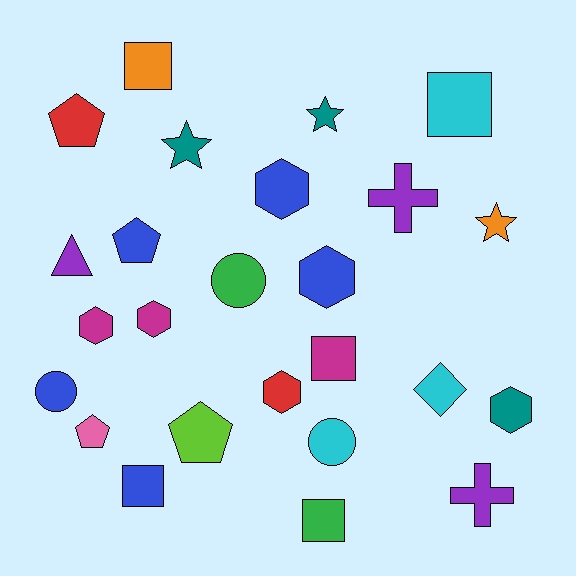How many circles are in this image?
There are 3 circles.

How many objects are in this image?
There are 25 objects.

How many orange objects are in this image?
There are 2 orange objects.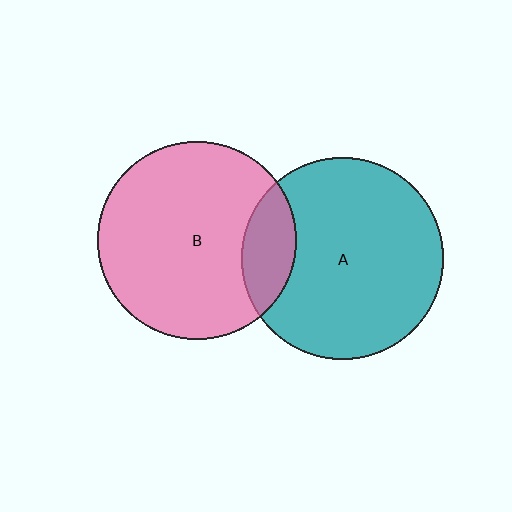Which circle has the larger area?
Circle A (teal).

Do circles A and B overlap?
Yes.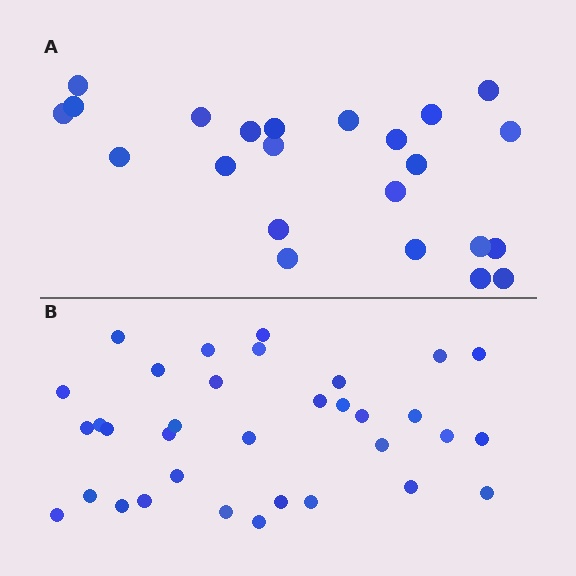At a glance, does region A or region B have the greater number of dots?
Region B (the bottom region) has more dots.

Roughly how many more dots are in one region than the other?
Region B has roughly 12 or so more dots than region A.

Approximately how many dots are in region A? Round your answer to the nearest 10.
About 20 dots. (The exact count is 23, which rounds to 20.)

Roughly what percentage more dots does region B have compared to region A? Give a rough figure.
About 50% more.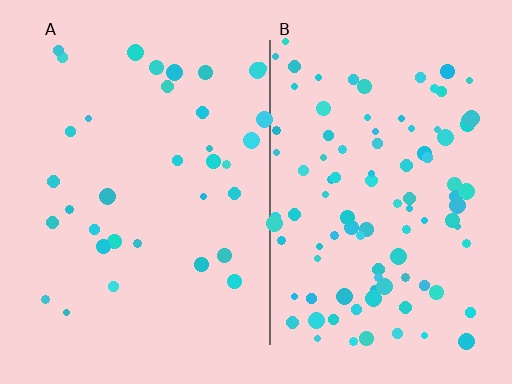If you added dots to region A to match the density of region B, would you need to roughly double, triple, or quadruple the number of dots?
Approximately triple.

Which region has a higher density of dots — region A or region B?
B (the right).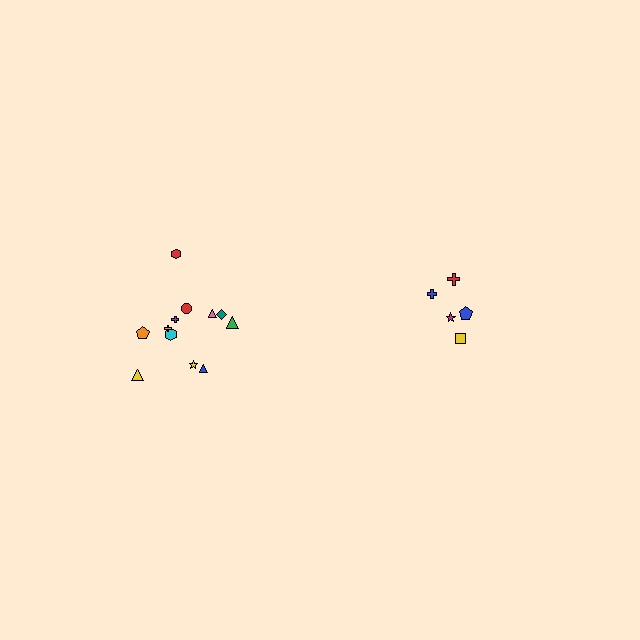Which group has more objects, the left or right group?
The left group.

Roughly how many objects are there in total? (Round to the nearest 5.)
Roughly 15 objects in total.